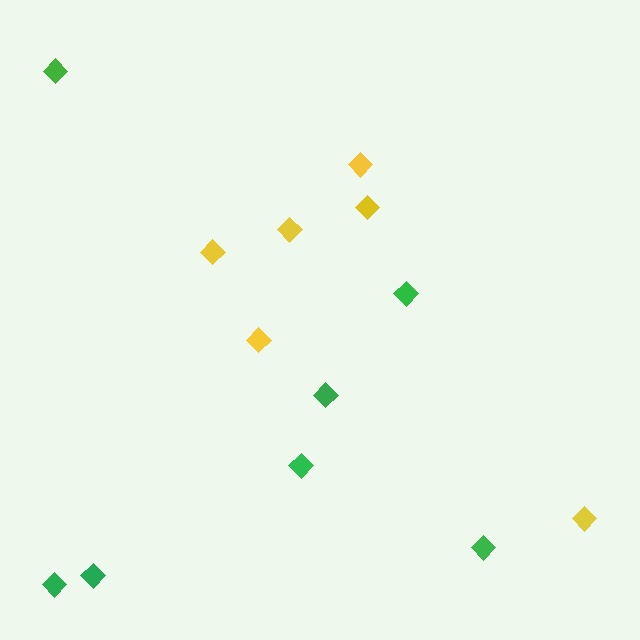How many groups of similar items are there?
There are 2 groups: one group of green diamonds (7) and one group of yellow diamonds (6).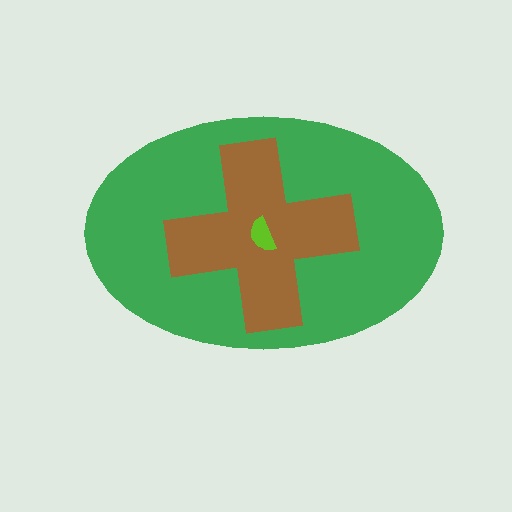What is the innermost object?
The lime semicircle.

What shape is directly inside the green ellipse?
The brown cross.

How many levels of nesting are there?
3.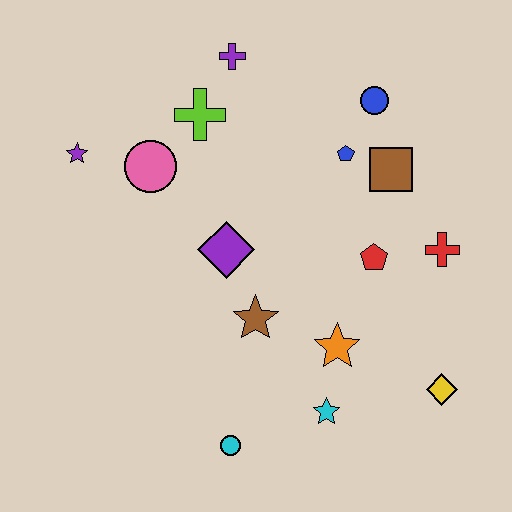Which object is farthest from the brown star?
The purple cross is farthest from the brown star.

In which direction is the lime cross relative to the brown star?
The lime cross is above the brown star.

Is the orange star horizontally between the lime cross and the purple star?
No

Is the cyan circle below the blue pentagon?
Yes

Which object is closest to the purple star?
The pink circle is closest to the purple star.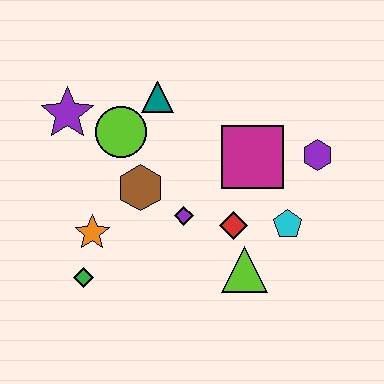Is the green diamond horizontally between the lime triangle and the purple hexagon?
No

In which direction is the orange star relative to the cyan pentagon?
The orange star is to the left of the cyan pentagon.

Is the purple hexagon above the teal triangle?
No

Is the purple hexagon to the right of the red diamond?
Yes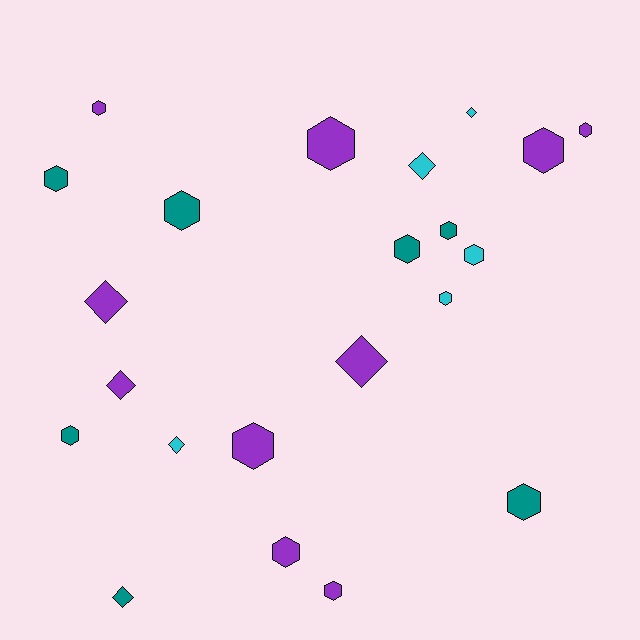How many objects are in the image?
There are 22 objects.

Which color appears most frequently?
Purple, with 10 objects.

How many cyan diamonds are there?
There are 3 cyan diamonds.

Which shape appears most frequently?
Hexagon, with 15 objects.